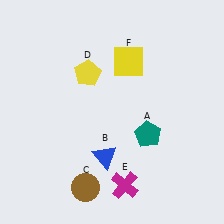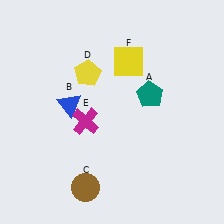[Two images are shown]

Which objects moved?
The objects that moved are: the teal pentagon (A), the blue triangle (B), the magenta cross (E).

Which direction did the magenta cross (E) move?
The magenta cross (E) moved up.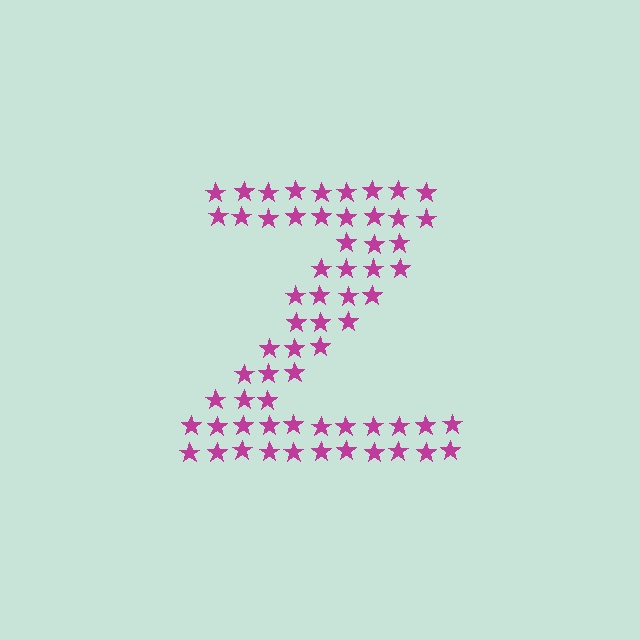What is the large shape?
The large shape is the letter Z.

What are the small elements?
The small elements are stars.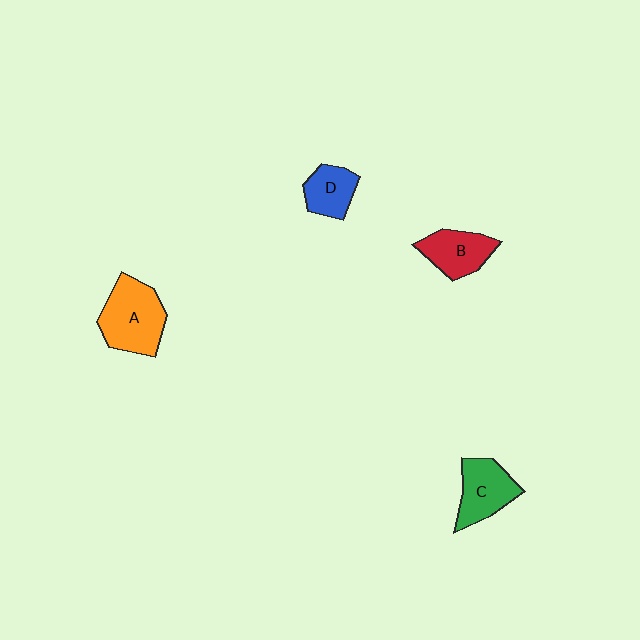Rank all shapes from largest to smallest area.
From largest to smallest: A (orange), C (green), B (red), D (blue).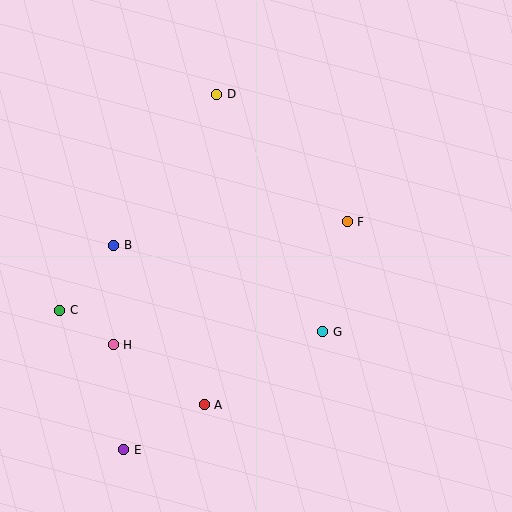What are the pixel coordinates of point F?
Point F is at (347, 222).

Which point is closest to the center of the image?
Point F at (347, 222) is closest to the center.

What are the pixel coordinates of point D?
Point D is at (217, 94).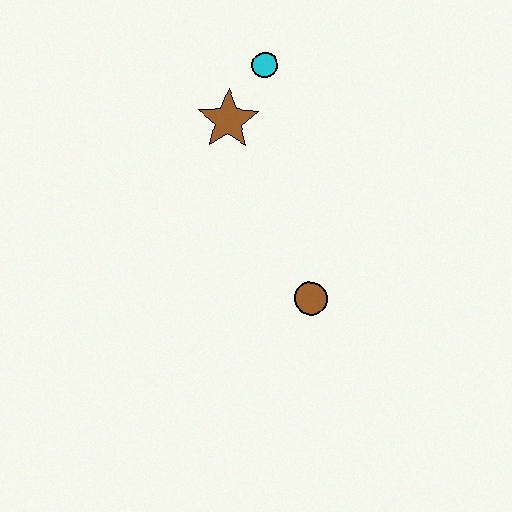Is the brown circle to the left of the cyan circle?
No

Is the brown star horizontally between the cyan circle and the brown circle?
No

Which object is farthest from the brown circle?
The cyan circle is farthest from the brown circle.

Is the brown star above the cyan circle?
No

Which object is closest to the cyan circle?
The brown star is closest to the cyan circle.